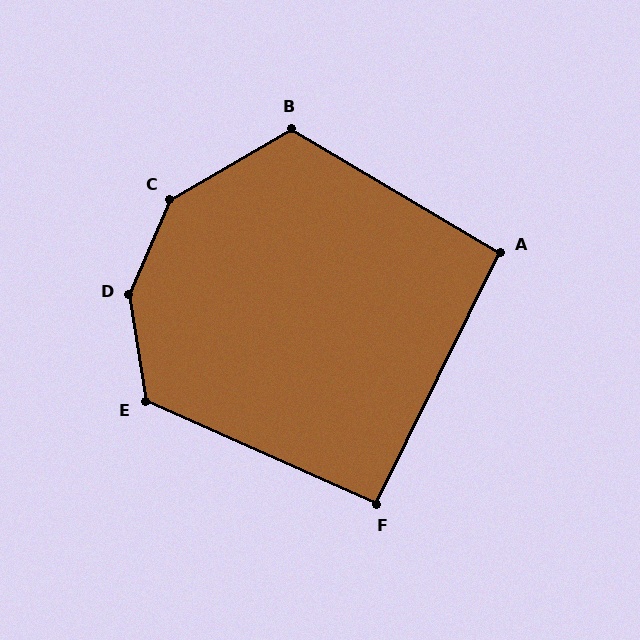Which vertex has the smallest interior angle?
F, at approximately 92 degrees.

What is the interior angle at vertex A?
Approximately 94 degrees (approximately right).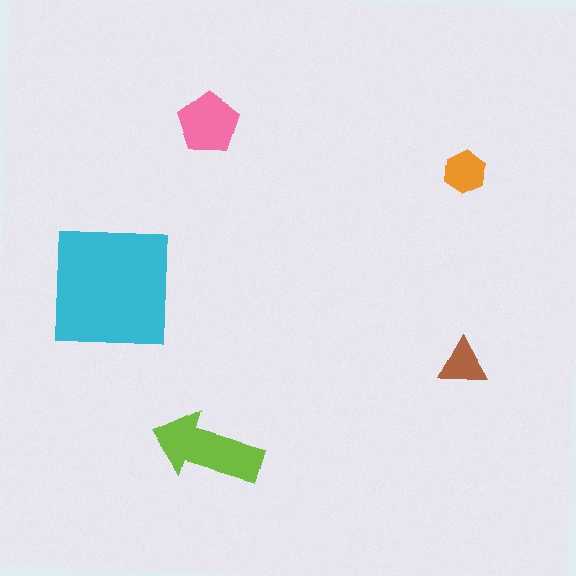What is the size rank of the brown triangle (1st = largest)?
5th.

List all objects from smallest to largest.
The brown triangle, the orange hexagon, the pink pentagon, the lime arrow, the cyan square.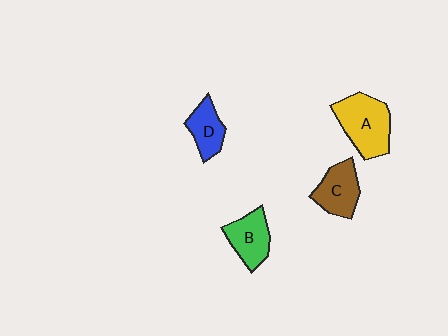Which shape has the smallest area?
Shape D (blue).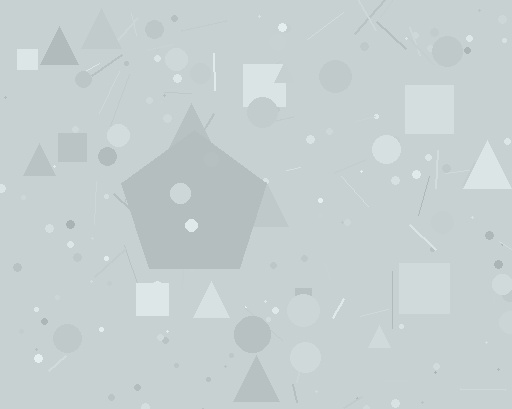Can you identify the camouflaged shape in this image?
The camouflaged shape is a pentagon.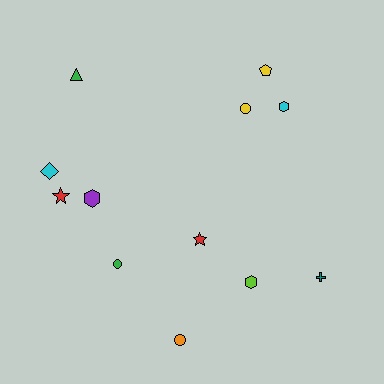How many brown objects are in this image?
There are no brown objects.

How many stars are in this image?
There are 2 stars.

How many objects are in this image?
There are 12 objects.